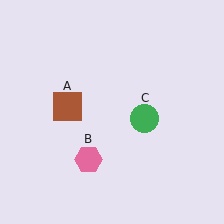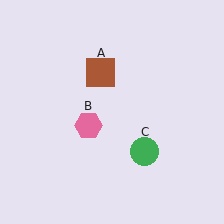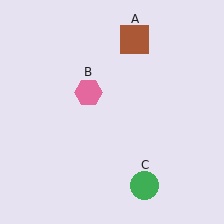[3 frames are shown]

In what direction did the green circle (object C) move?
The green circle (object C) moved down.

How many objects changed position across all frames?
3 objects changed position: brown square (object A), pink hexagon (object B), green circle (object C).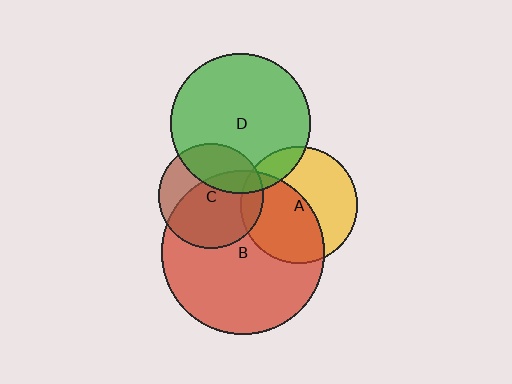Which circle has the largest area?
Circle B (red).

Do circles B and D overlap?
Yes.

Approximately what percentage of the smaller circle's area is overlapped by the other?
Approximately 10%.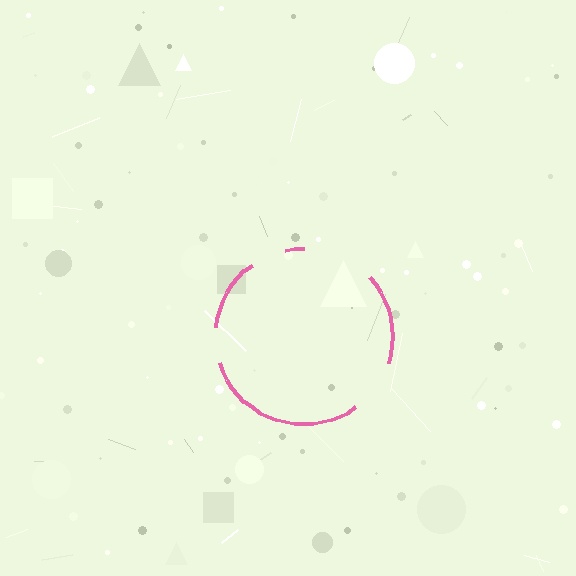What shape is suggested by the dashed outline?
The dashed outline suggests a circle.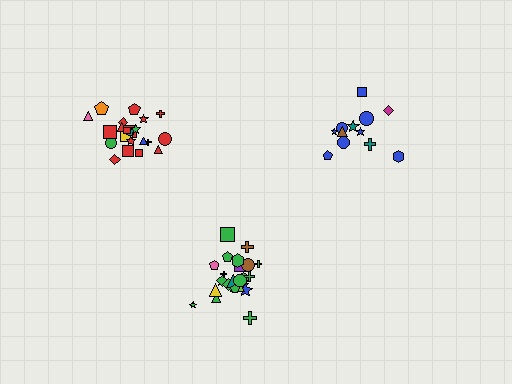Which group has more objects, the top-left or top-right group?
The top-left group.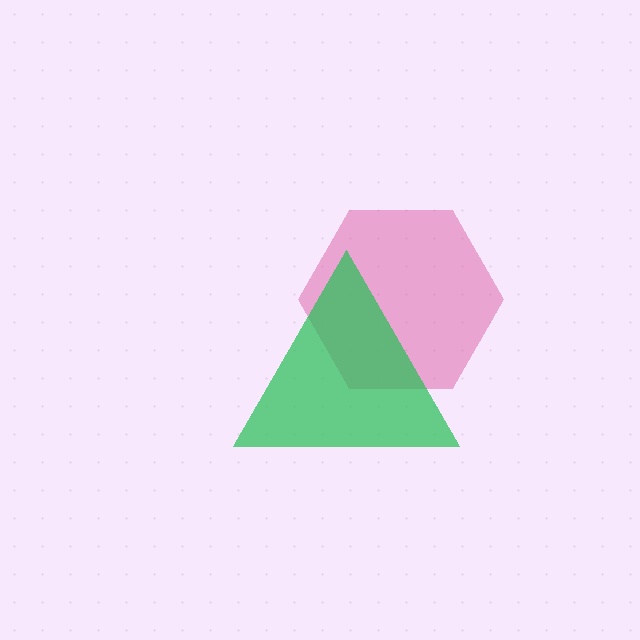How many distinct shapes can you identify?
There are 2 distinct shapes: a pink hexagon, a green triangle.